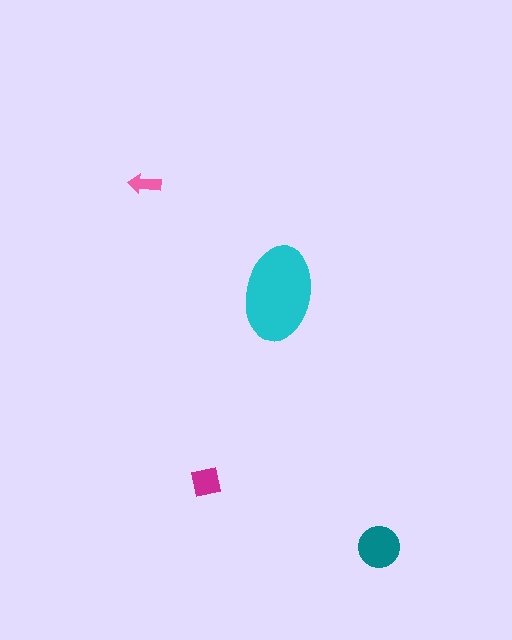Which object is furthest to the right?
The teal circle is rightmost.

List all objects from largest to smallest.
The cyan ellipse, the teal circle, the magenta square, the pink arrow.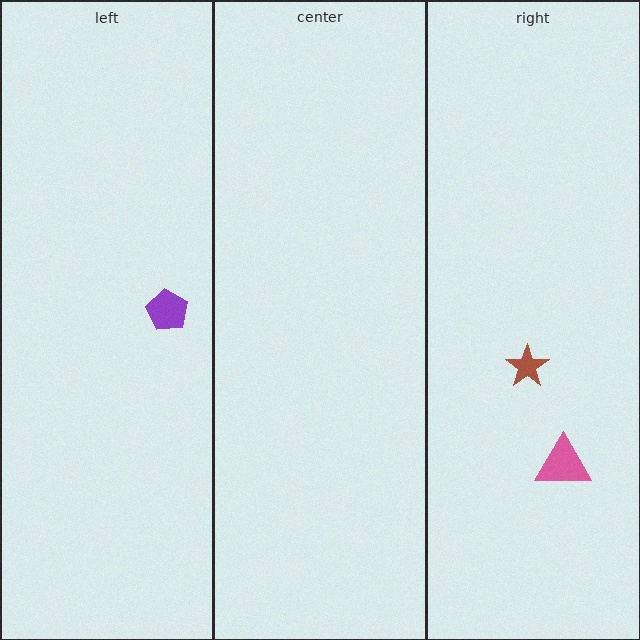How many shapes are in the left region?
1.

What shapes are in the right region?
The pink triangle, the brown star.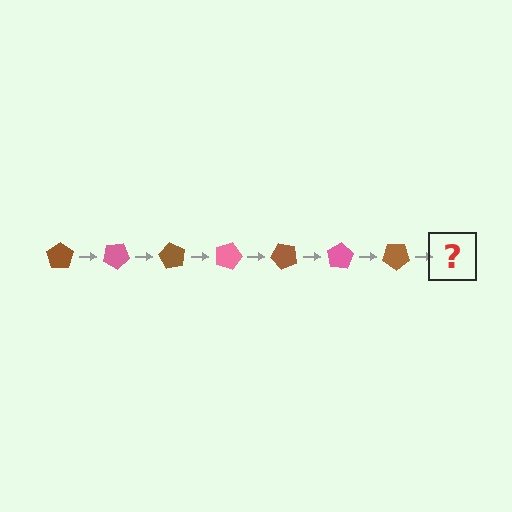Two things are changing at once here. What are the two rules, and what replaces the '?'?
The two rules are that it rotates 30 degrees each step and the color cycles through brown and pink. The '?' should be a pink pentagon, rotated 210 degrees from the start.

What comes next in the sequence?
The next element should be a pink pentagon, rotated 210 degrees from the start.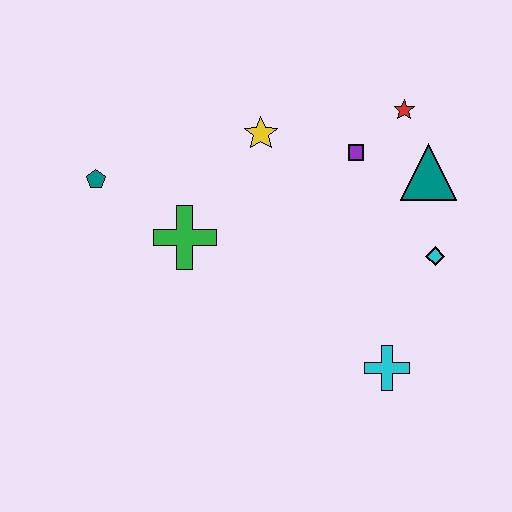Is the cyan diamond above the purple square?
No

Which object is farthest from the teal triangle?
The teal pentagon is farthest from the teal triangle.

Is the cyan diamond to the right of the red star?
Yes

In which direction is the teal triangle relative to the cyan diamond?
The teal triangle is above the cyan diamond.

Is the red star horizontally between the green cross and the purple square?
No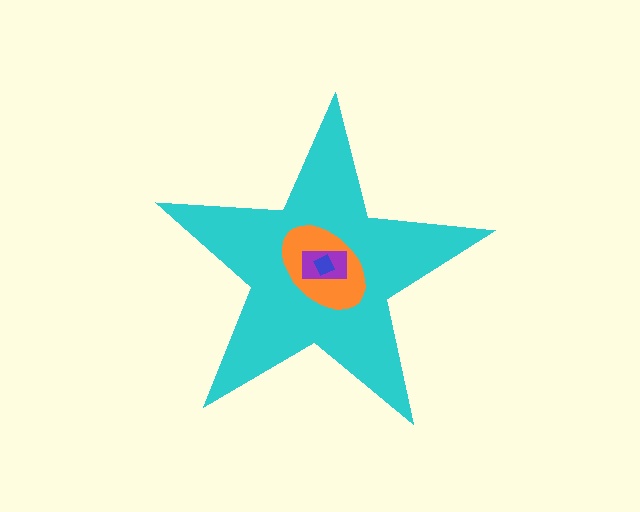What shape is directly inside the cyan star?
The orange ellipse.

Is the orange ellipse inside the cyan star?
Yes.